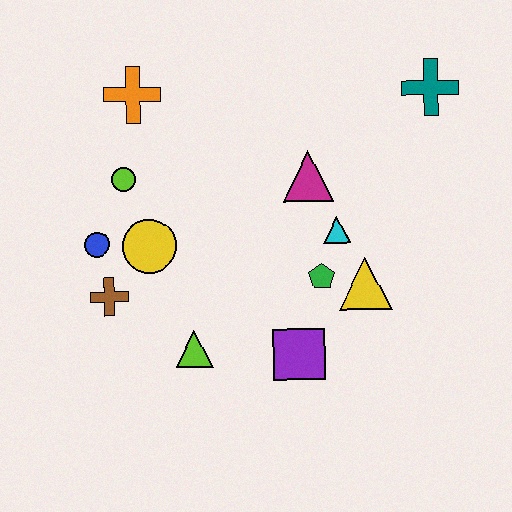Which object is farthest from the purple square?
The orange cross is farthest from the purple square.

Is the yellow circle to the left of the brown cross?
No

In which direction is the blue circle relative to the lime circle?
The blue circle is below the lime circle.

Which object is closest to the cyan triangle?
The green pentagon is closest to the cyan triangle.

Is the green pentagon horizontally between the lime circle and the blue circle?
No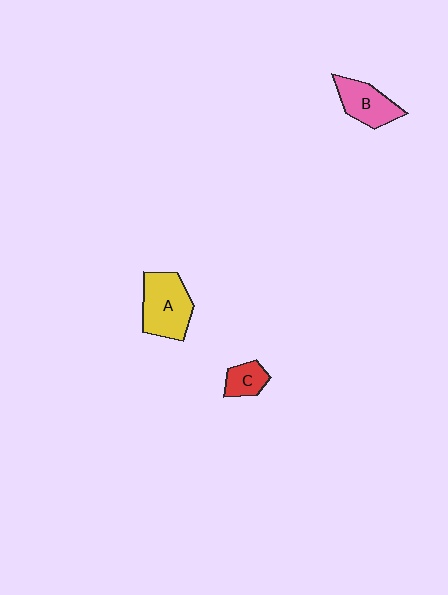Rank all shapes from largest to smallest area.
From largest to smallest: A (yellow), B (pink), C (red).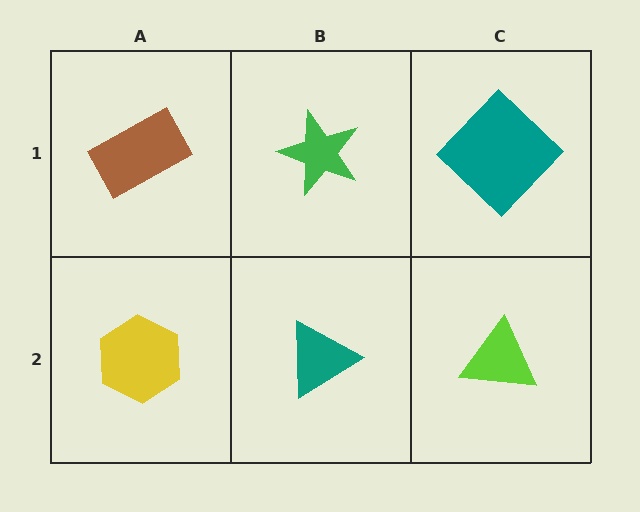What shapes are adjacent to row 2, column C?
A teal diamond (row 1, column C), a teal triangle (row 2, column B).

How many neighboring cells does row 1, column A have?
2.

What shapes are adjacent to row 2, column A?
A brown rectangle (row 1, column A), a teal triangle (row 2, column B).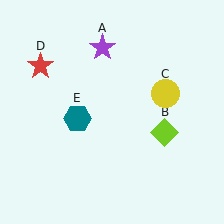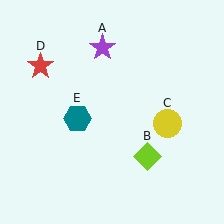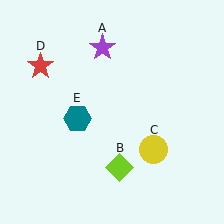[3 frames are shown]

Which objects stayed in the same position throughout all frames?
Purple star (object A) and red star (object D) and teal hexagon (object E) remained stationary.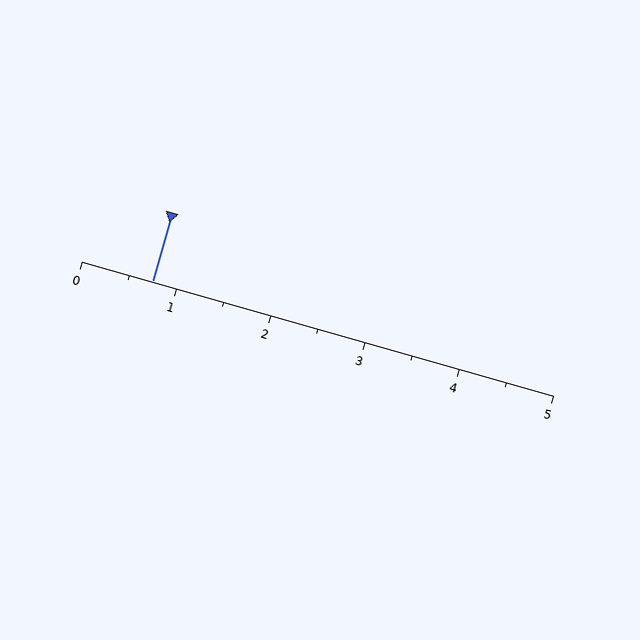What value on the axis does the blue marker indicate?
The marker indicates approximately 0.8.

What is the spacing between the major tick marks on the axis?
The major ticks are spaced 1 apart.